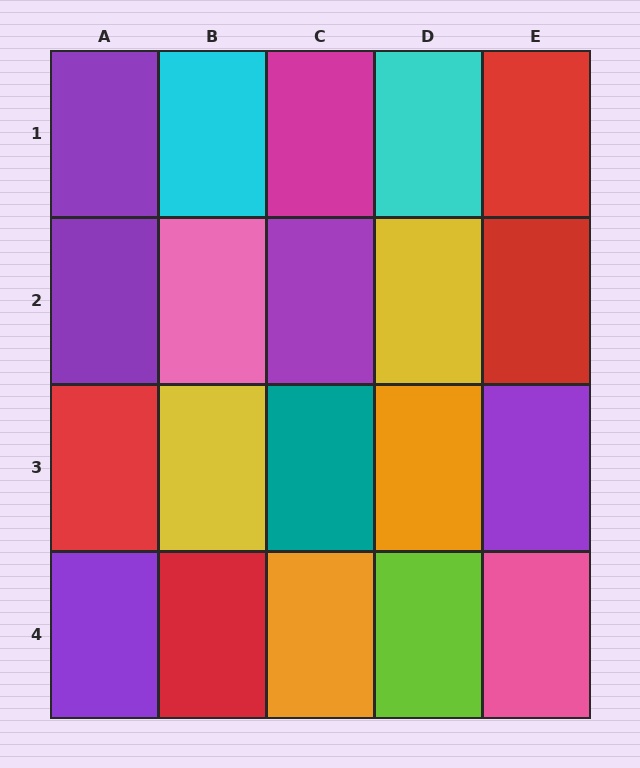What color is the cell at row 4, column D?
Lime.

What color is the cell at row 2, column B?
Pink.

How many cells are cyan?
2 cells are cyan.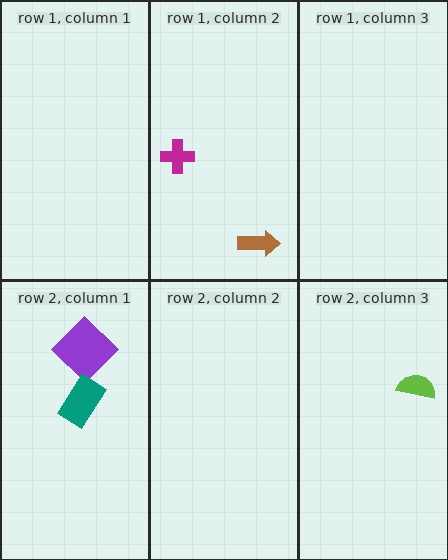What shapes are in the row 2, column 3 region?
The lime semicircle.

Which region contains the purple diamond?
The row 2, column 1 region.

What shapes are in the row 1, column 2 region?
The brown arrow, the magenta cross.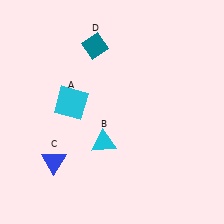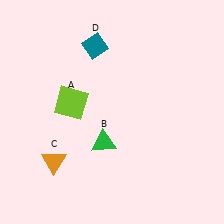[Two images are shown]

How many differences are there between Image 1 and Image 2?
There are 3 differences between the two images.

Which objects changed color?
A changed from cyan to lime. B changed from cyan to green. C changed from blue to orange.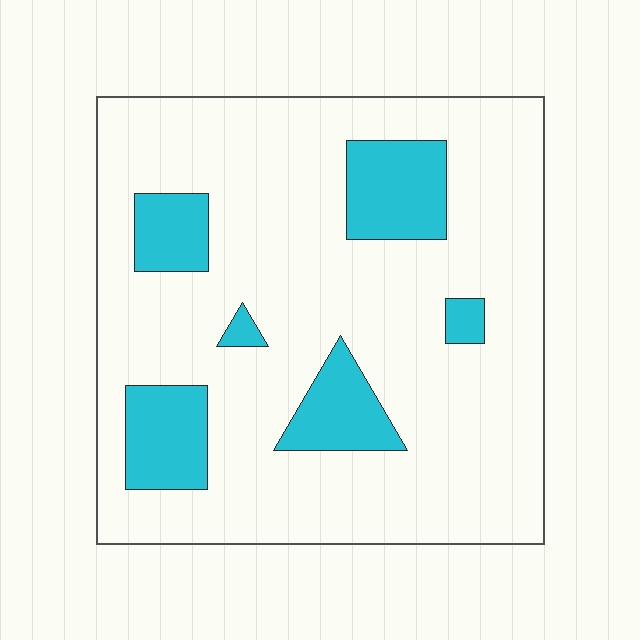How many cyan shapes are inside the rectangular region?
6.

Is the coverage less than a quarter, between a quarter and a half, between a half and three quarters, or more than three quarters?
Less than a quarter.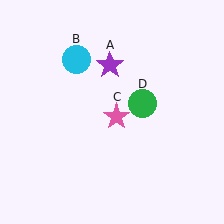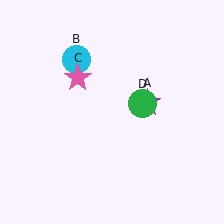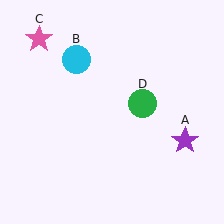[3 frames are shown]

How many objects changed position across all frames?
2 objects changed position: purple star (object A), pink star (object C).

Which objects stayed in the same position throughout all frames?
Cyan circle (object B) and green circle (object D) remained stationary.